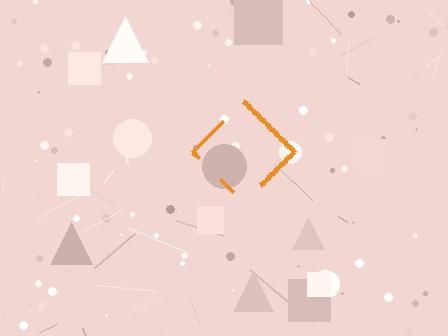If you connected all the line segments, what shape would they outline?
They would outline a diamond.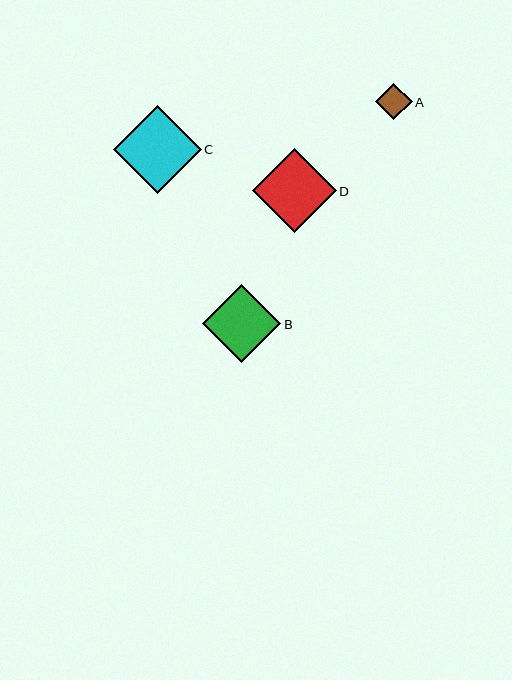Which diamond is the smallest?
Diamond A is the smallest with a size of approximately 37 pixels.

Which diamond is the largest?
Diamond C is the largest with a size of approximately 88 pixels.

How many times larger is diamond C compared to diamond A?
Diamond C is approximately 2.4 times the size of diamond A.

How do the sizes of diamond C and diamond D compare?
Diamond C and diamond D are approximately the same size.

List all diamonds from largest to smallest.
From largest to smallest: C, D, B, A.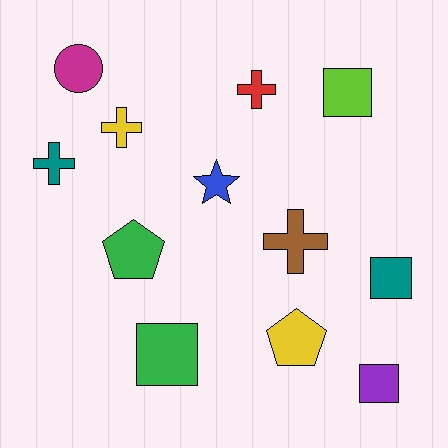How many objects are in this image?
There are 12 objects.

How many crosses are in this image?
There are 4 crosses.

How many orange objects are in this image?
There are no orange objects.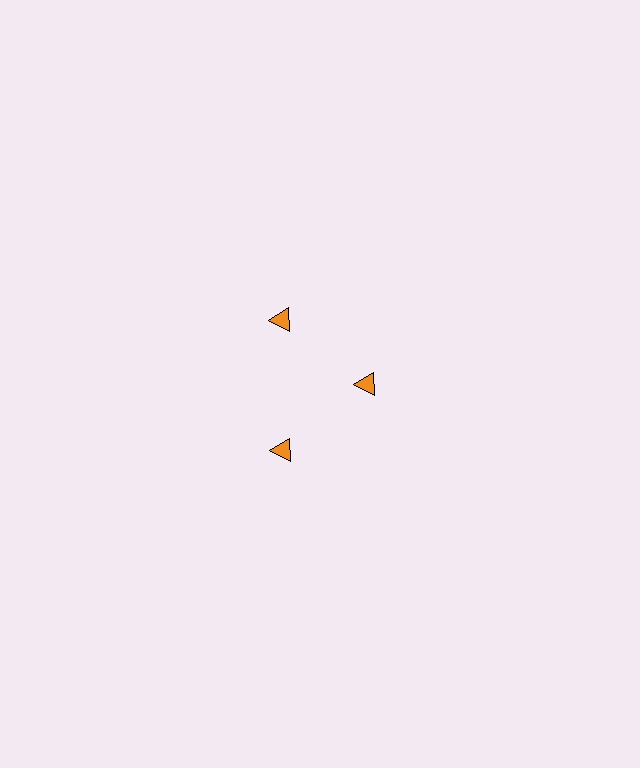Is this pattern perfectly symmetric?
No. The 3 orange triangles are arranged in a ring, but one element near the 3 o'clock position is pulled inward toward the center, breaking the 3-fold rotational symmetry.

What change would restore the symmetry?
The symmetry would be restored by moving it outward, back onto the ring so that all 3 triangles sit at equal angles and equal distance from the center.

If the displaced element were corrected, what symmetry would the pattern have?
It would have 3-fold rotational symmetry — the pattern would map onto itself every 120 degrees.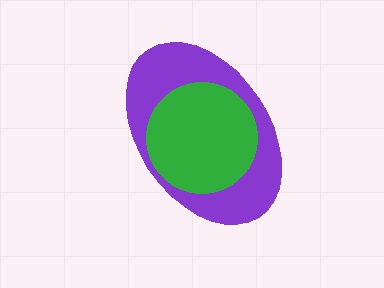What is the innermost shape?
The green circle.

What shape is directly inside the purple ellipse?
The green circle.